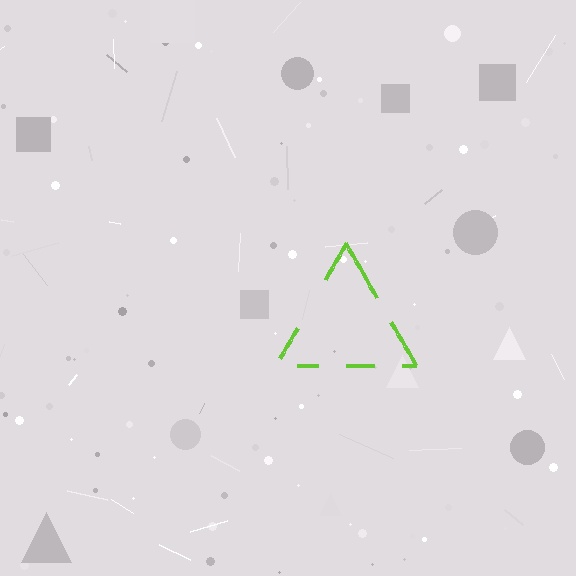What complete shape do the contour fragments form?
The contour fragments form a triangle.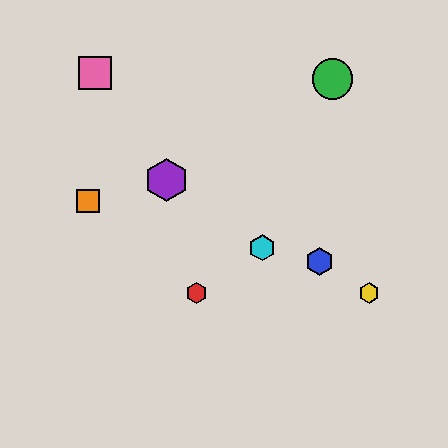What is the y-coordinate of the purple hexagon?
The purple hexagon is at y≈180.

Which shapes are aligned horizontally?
The red hexagon, the yellow hexagon are aligned horizontally.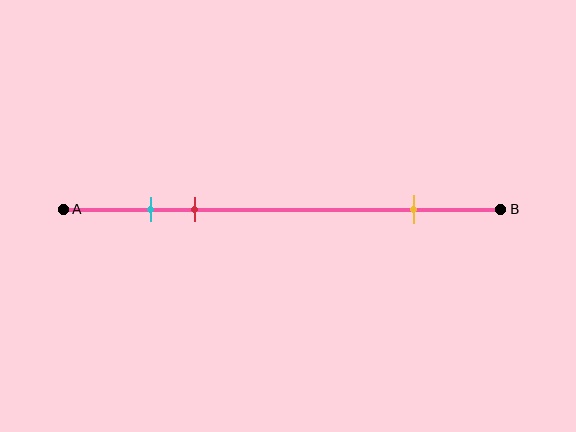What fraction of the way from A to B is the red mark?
The red mark is approximately 30% (0.3) of the way from A to B.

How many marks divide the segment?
There are 3 marks dividing the segment.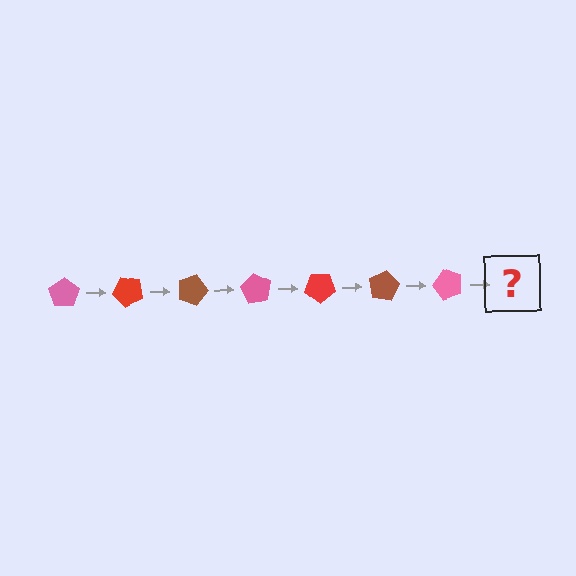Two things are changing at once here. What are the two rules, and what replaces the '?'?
The two rules are that it rotates 45 degrees each step and the color cycles through pink, red, and brown. The '?' should be a red pentagon, rotated 315 degrees from the start.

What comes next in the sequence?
The next element should be a red pentagon, rotated 315 degrees from the start.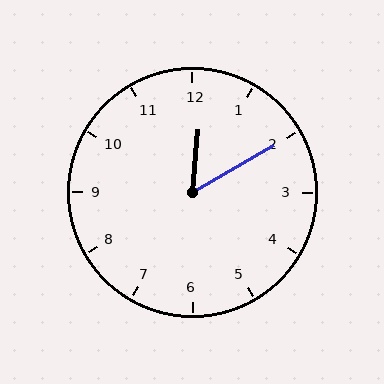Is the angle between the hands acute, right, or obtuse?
It is acute.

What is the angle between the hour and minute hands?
Approximately 55 degrees.